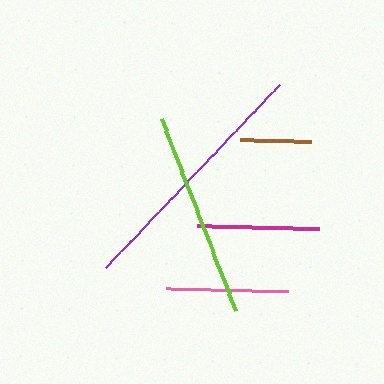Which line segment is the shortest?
The brown line is the shortest at approximately 71 pixels.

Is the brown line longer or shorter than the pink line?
The pink line is longer than the brown line.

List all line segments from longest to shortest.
From longest to shortest: purple, lime, magenta, pink, brown.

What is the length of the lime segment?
The lime segment is approximately 206 pixels long.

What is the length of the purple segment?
The purple segment is approximately 252 pixels long.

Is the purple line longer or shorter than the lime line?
The purple line is longer than the lime line.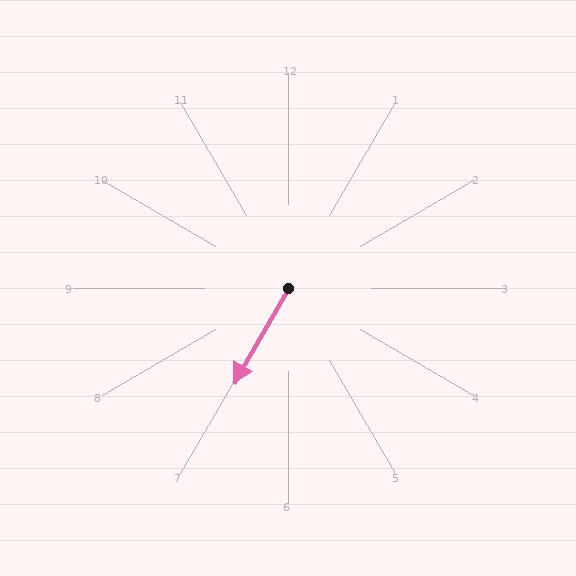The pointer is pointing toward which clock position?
Roughly 7 o'clock.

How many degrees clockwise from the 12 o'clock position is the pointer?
Approximately 210 degrees.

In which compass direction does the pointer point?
Southwest.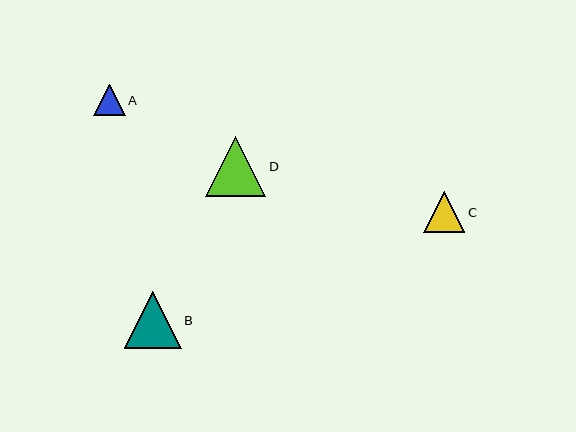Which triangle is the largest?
Triangle D is the largest with a size of approximately 60 pixels.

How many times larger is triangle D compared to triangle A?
Triangle D is approximately 1.9 times the size of triangle A.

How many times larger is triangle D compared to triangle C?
Triangle D is approximately 1.4 times the size of triangle C.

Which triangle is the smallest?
Triangle A is the smallest with a size of approximately 31 pixels.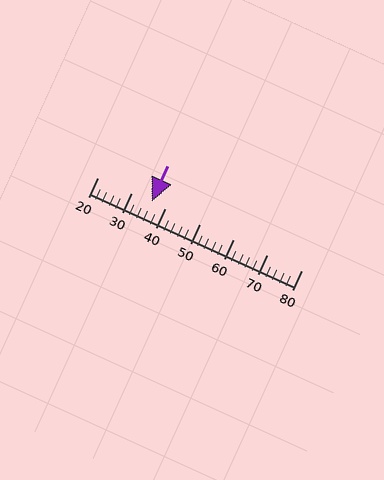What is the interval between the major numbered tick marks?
The major tick marks are spaced 10 units apart.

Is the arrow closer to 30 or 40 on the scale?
The arrow is closer to 40.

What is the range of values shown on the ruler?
The ruler shows values from 20 to 80.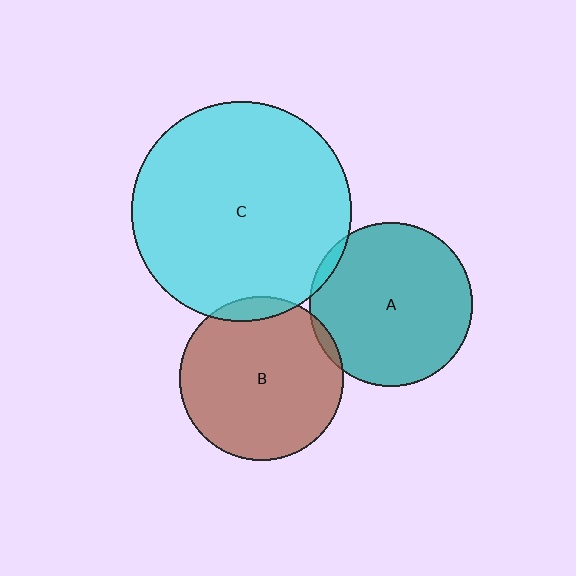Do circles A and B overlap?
Yes.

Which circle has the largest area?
Circle C (cyan).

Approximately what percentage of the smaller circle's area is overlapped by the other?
Approximately 5%.